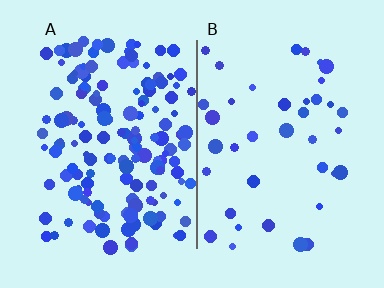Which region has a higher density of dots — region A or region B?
A (the left).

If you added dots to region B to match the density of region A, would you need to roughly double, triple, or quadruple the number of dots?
Approximately quadruple.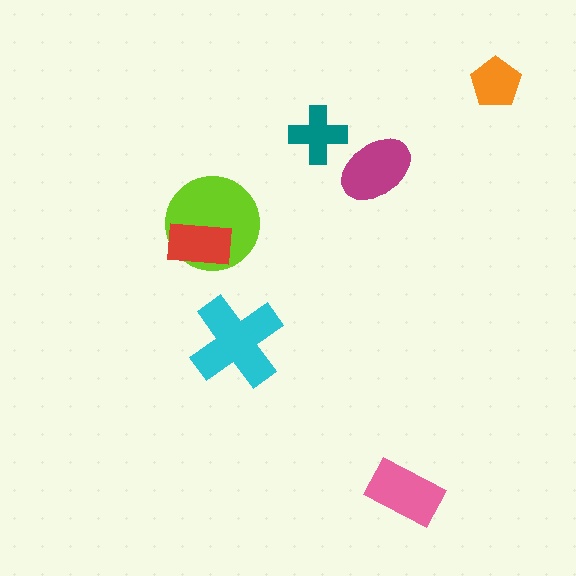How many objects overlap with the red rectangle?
1 object overlaps with the red rectangle.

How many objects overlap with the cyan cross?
0 objects overlap with the cyan cross.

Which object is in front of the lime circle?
The red rectangle is in front of the lime circle.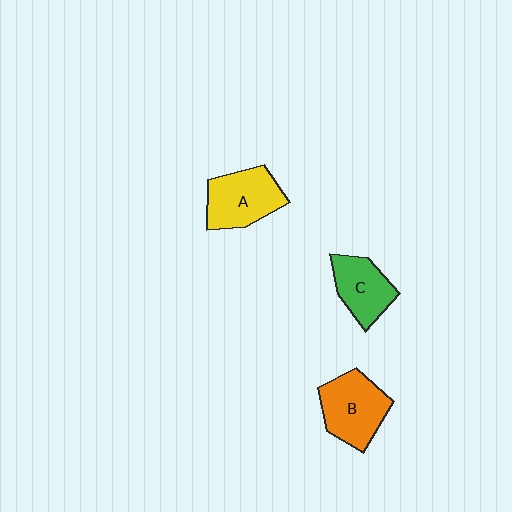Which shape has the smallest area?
Shape C (green).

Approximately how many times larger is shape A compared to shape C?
Approximately 1.2 times.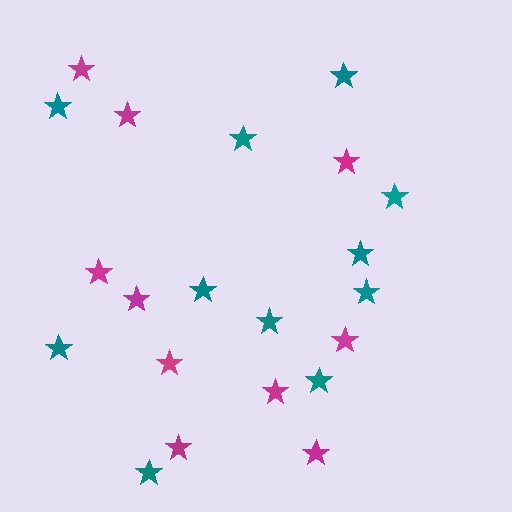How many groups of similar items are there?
There are 2 groups: one group of magenta stars (10) and one group of teal stars (11).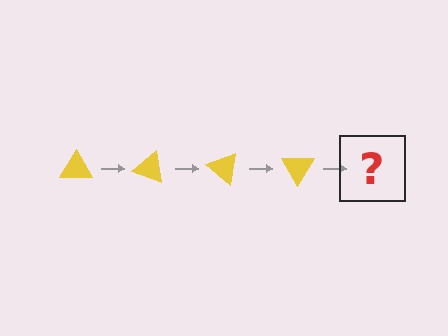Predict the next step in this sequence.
The next step is a yellow triangle rotated 80 degrees.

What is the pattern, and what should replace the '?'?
The pattern is that the triangle rotates 20 degrees each step. The '?' should be a yellow triangle rotated 80 degrees.